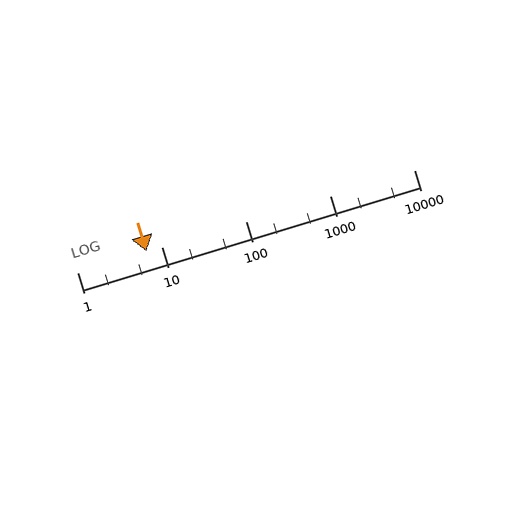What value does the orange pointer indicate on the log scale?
The pointer indicates approximately 6.7.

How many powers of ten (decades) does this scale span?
The scale spans 4 decades, from 1 to 10000.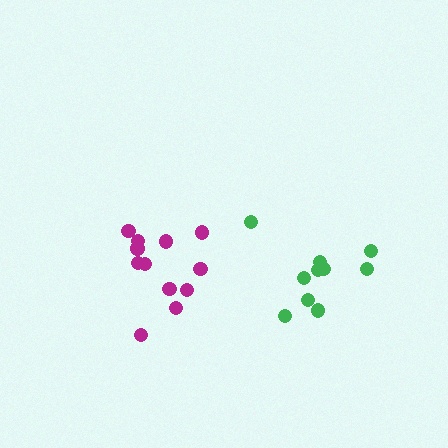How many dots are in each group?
Group 1: 12 dots, Group 2: 10 dots (22 total).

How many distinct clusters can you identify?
There are 2 distinct clusters.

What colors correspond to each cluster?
The clusters are colored: magenta, green.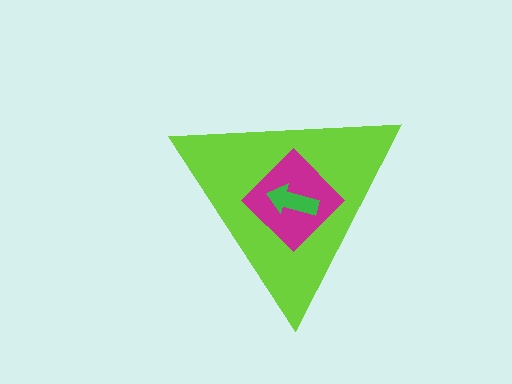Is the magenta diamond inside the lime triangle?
Yes.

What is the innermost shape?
The green arrow.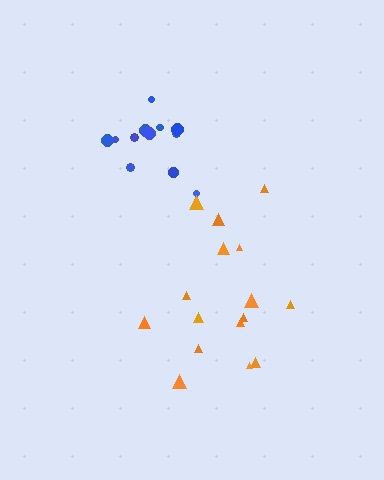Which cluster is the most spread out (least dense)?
Orange.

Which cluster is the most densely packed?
Blue.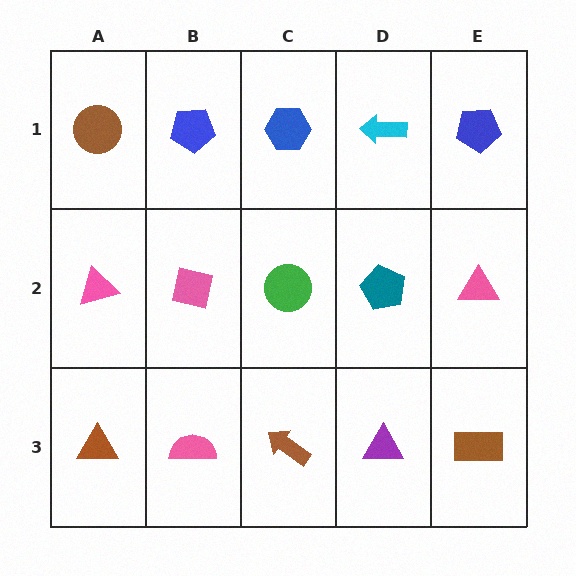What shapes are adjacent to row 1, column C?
A green circle (row 2, column C), a blue pentagon (row 1, column B), a cyan arrow (row 1, column D).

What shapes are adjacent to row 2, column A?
A brown circle (row 1, column A), a brown triangle (row 3, column A), a pink square (row 2, column B).